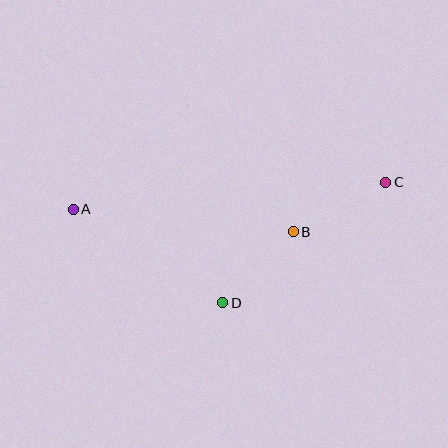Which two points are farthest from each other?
Points A and C are farthest from each other.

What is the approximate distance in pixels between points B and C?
The distance between B and C is approximately 105 pixels.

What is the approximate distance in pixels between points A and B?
The distance between A and B is approximately 221 pixels.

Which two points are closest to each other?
Points B and D are closest to each other.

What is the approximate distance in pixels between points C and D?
The distance between C and D is approximately 203 pixels.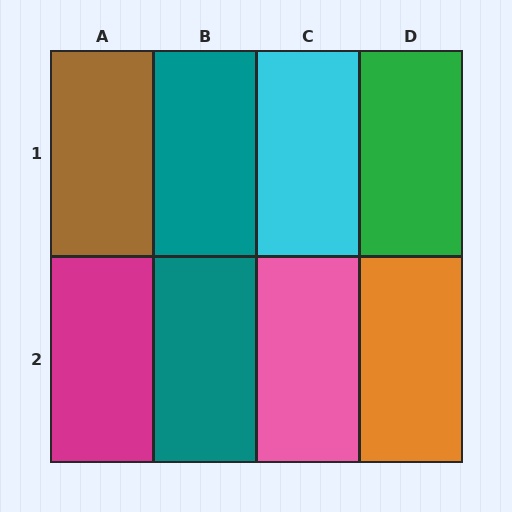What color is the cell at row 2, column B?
Teal.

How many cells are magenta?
1 cell is magenta.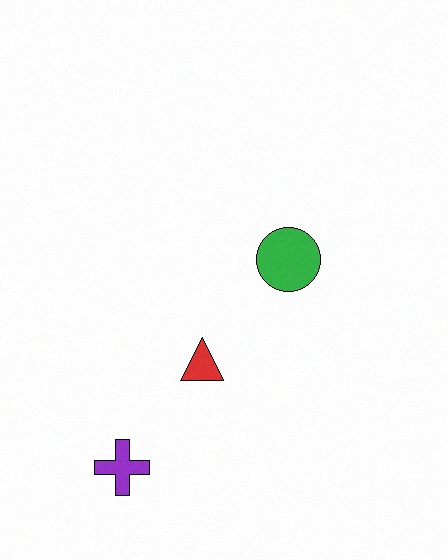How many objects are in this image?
There are 3 objects.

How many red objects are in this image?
There is 1 red object.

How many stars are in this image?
There are no stars.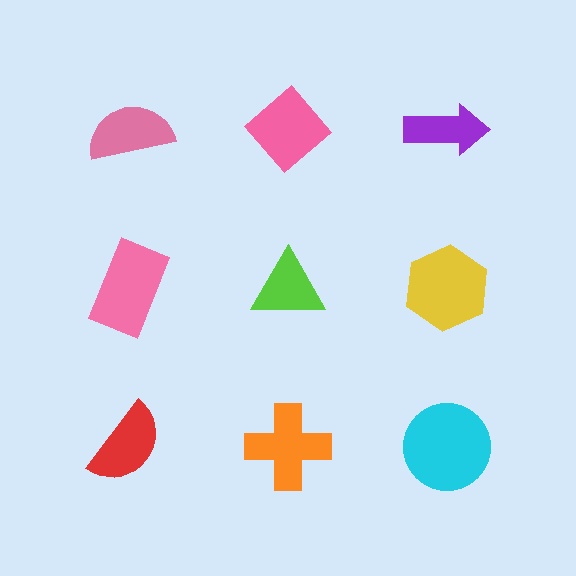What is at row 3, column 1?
A red semicircle.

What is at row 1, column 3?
A purple arrow.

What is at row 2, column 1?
A pink rectangle.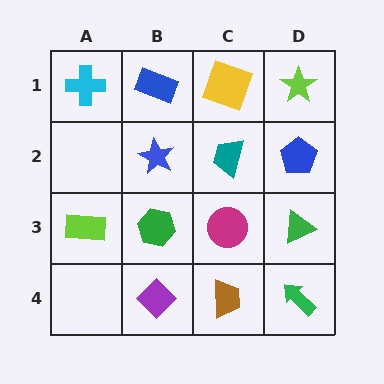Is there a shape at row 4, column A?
No, that cell is empty.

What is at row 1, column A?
A cyan cross.